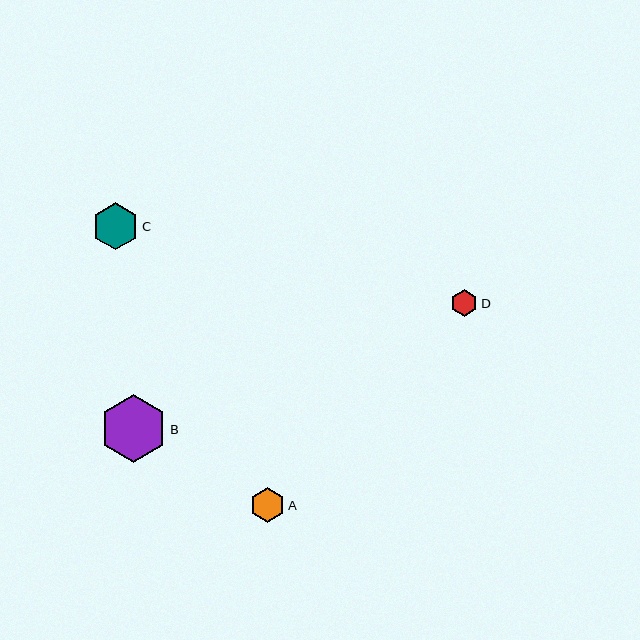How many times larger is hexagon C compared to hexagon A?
Hexagon C is approximately 1.3 times the size of hexagon A.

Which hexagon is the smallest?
Hexagon D is the smallest with a size of approximately 27 pixels.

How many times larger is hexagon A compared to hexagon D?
Hexagon A is approximately 1.3 times the size of hexagon D.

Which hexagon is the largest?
Hexagon B is the largest with a size of approximately 67 pixels.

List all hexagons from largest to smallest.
From largest to smallest: B, C, A, D.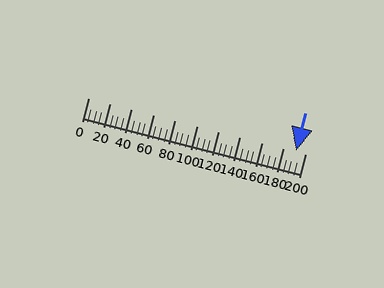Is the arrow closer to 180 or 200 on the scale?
The arrow is closer to 200.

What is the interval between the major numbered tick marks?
The major tick marks are spaced 20 units apart.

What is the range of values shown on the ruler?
The ruler shows values from 0 to 200.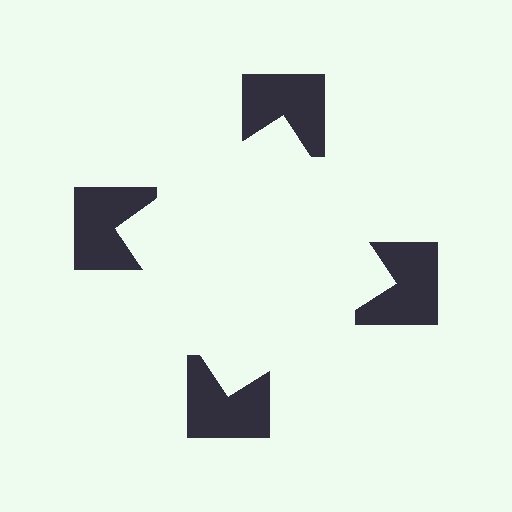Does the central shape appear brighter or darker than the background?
It typically appears slightly brighter than the background, even though no actual brightness change is drawn.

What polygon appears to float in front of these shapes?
An illusory square — its edges are inferred from the aligned wedge cuts in the notched squares, not physically drawn.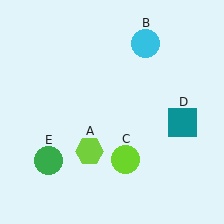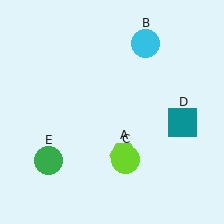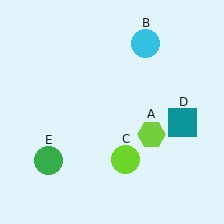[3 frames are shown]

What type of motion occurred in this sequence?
The lime hexagon (object A) rotated counterclockwise around the center of the scene.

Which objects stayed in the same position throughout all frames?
Cyan circle (object B) and lime circle (object C) and teal square (object D) and green circle (object E) remained stationary.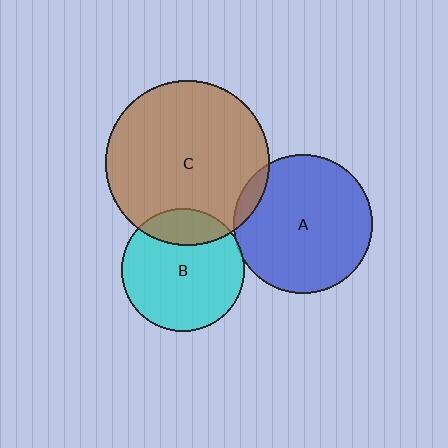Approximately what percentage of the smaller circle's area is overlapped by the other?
Approximately 5%.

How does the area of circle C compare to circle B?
Approximately 1.8 times.